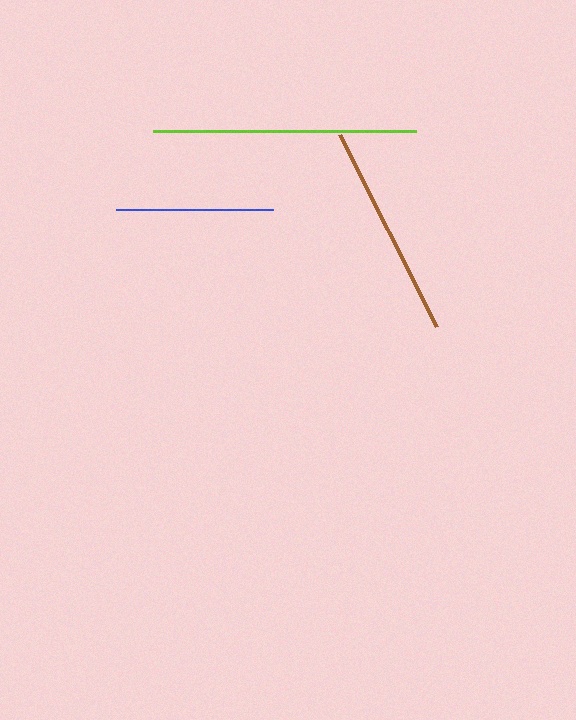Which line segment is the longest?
The lime line is the longest at approximately 262 pixels.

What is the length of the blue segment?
The blue segment is approximately 157 pixels long.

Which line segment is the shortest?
The blue line is the shortest at approximately 157 pixels.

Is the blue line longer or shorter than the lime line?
The lime line is longer than the blue line.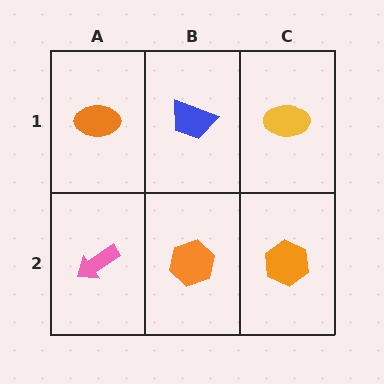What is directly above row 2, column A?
An orange ellipse.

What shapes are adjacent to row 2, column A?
An orange ellipse (row 1, column A), an orange hexagon (row 2, column B).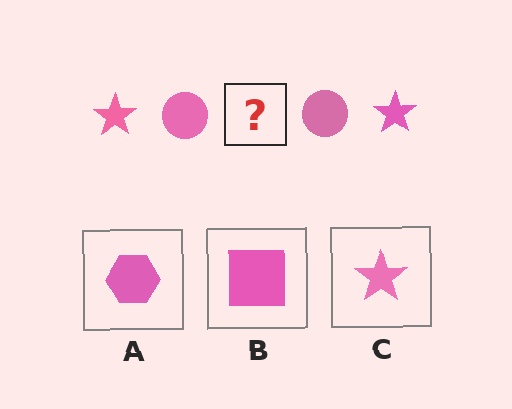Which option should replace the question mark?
Option C.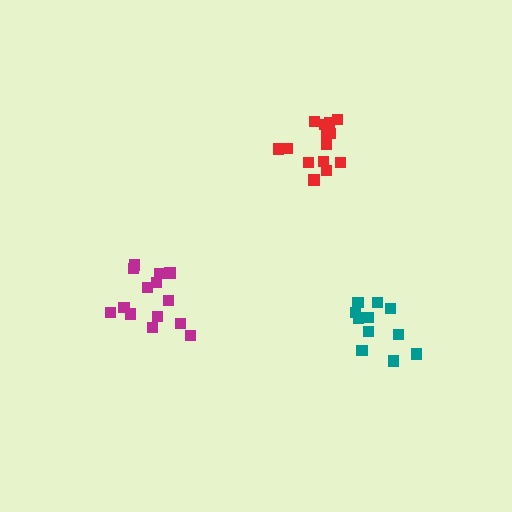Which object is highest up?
The red cluster is topmost.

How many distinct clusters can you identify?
There are 3 distinct clusters.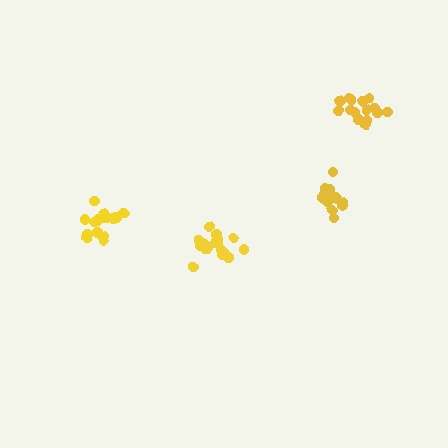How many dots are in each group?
Group 1: 19 dots, Group 2: 15 dots, Group 3: 16 dots, Group 4: 16 dots (66 total).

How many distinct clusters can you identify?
There are 4 distinct clusters.